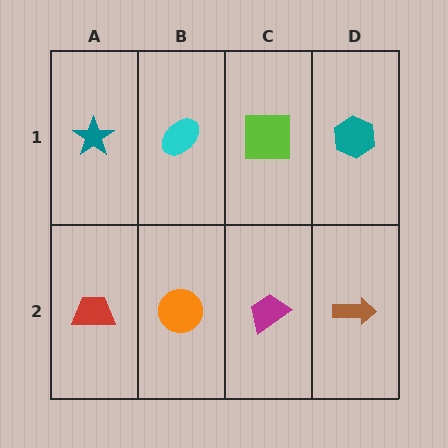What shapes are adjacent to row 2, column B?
A cyan ellipse (row 1, column B), a red trapezoid (row 2, column A), a magenta trapezoid (row 2, column C).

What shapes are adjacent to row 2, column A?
A teal star (row 1, column A), an orange circle (row 2, column B).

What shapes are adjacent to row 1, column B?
An orange circle (row 2, column B), a teal star (row 1, column A), a lime square (row 1, column C).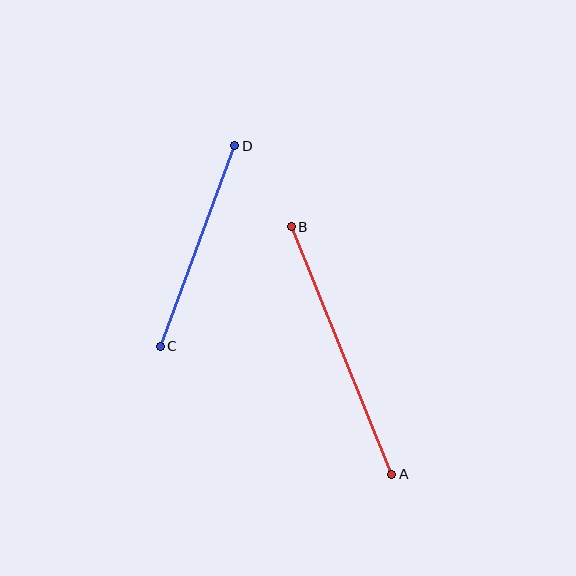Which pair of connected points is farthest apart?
Points A and B are farthest apart.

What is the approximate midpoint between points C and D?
The midpoint is at approximately (197, 246) pixels.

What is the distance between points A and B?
The distance is approximately 267 pixels.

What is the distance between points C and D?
The distance is approximately 214 pixels.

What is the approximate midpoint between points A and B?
The midpoint is at approximately (342, 350) pixels.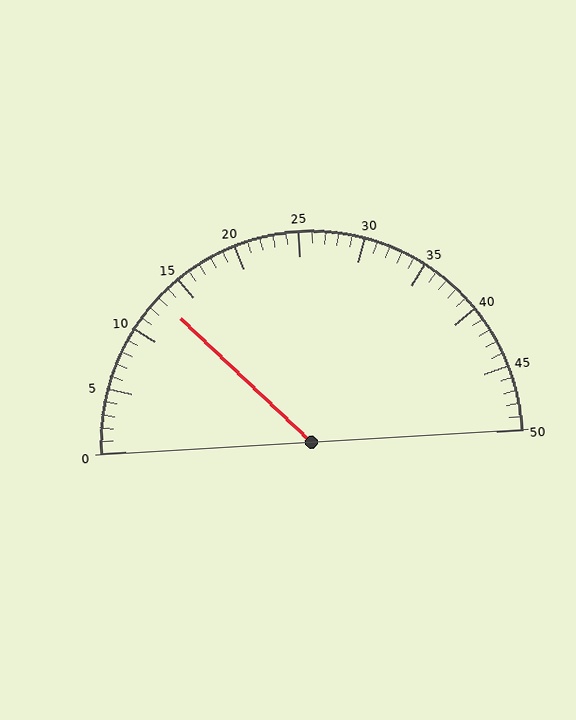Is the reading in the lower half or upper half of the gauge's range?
The reading is in the lower half of the range (0 to 50).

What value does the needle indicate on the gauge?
The needle indicates approximately 13.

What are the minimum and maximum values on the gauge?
The gauge ranges from 0 to 50.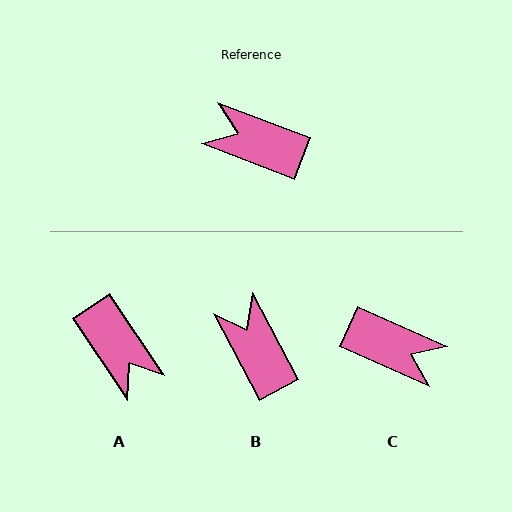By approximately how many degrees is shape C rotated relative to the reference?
Approximately 177 degrees counter-clockwise.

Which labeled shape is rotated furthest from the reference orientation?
C, about 177 degrees away.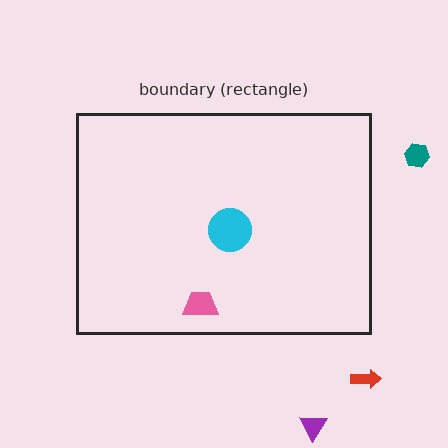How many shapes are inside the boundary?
2 inside, 3 outside.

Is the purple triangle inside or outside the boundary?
Outside.